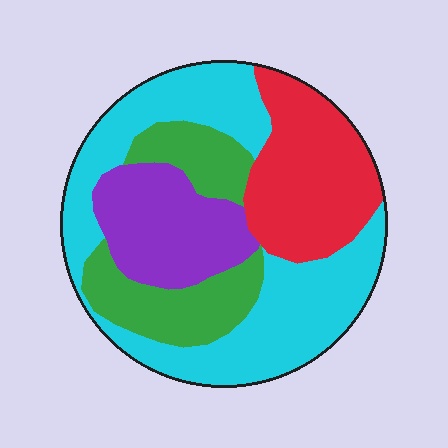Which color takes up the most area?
Cyan, at roughly 40%.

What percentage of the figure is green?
Green covers 20% of the figure.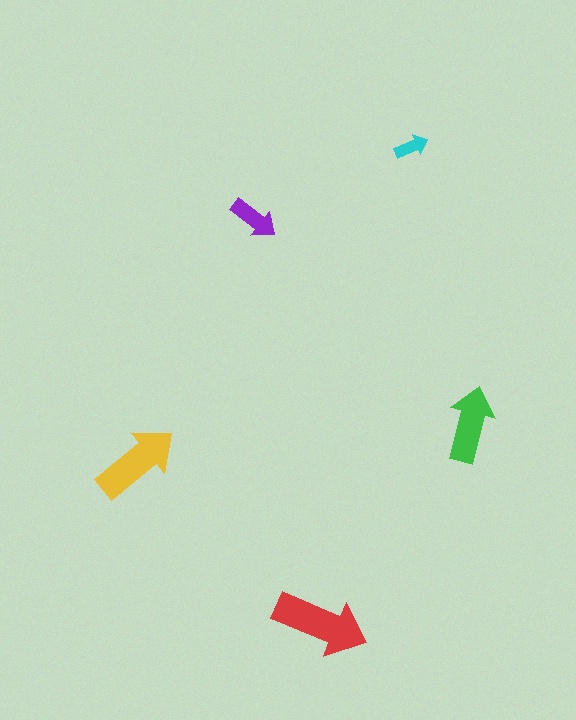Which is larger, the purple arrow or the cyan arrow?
The purple one.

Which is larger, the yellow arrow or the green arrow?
The yellow one.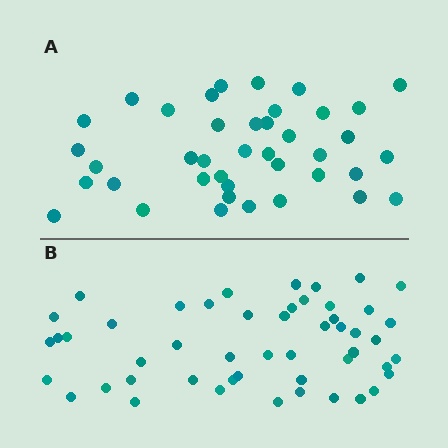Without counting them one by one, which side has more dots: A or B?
Region B (the bottom region) has more dots.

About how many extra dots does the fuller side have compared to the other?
Region B has roughly 10 or so more dots than region A.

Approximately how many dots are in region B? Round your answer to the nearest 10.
About 50 dots.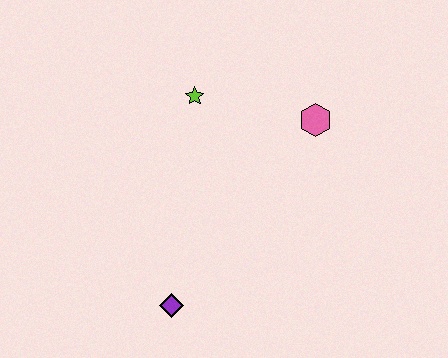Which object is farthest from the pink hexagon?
The purple diamond is farthest from the pink hexagon.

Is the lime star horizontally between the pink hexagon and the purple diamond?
Yes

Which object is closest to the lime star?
The pink hexagon is closest to the lime star.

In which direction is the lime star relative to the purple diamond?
The lime star is above the purple diamond.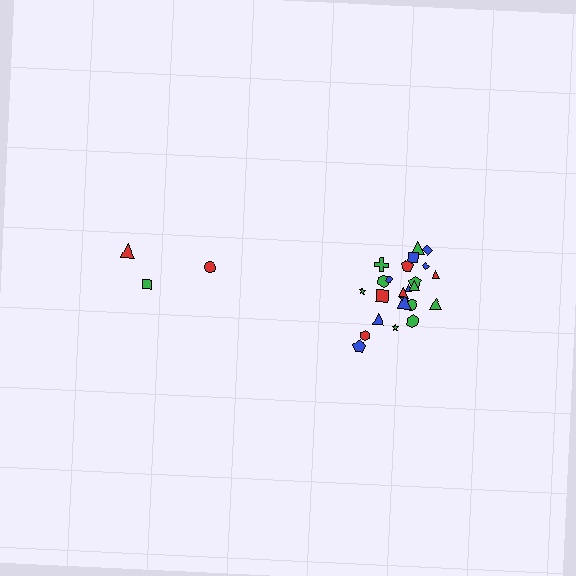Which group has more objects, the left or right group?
The right group.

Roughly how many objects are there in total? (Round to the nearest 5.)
Roughly 30 objects in total.